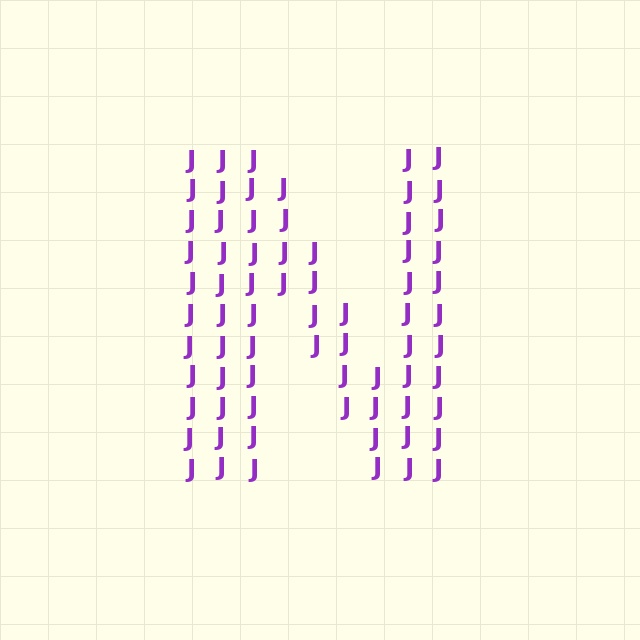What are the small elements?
The small elements are letter J's.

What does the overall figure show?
The overall figure shows the letter N.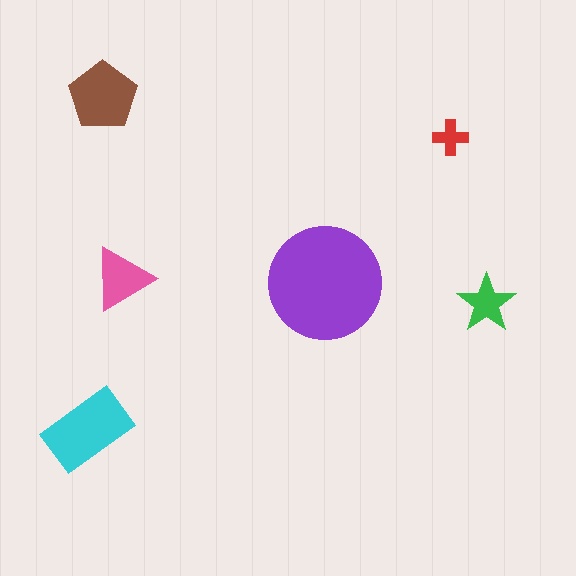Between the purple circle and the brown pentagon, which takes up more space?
The purple circle.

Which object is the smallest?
The red cross.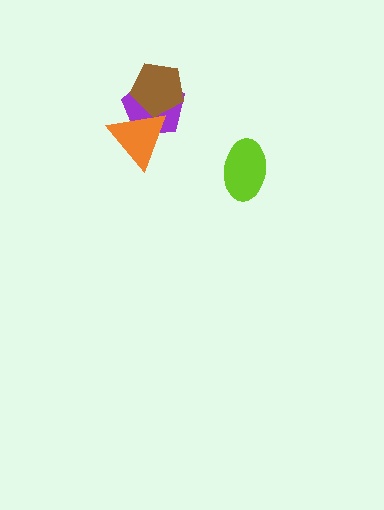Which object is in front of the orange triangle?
The brown pentagon is in front of the orange triangle.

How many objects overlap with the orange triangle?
2 objects overlap with the orange triangle.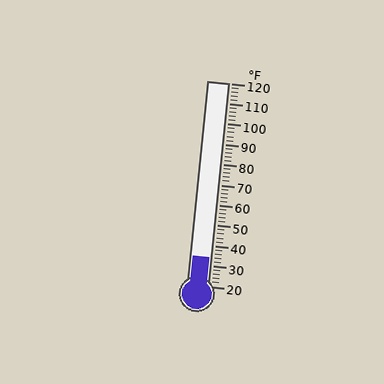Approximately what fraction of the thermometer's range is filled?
The thermometer is filled to approximately 15% of its range.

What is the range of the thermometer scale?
The thermometer scale ranges from 20°F to 120°F.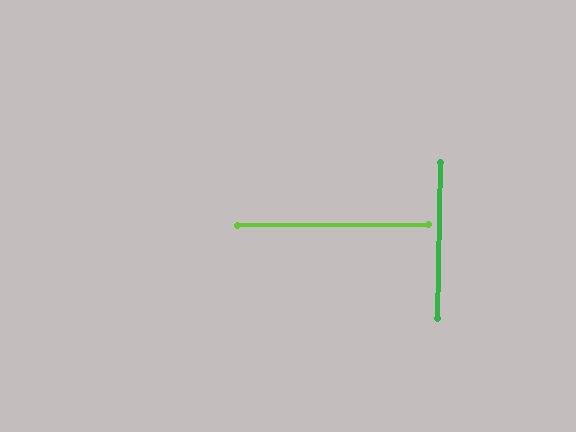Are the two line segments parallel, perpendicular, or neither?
Perpendicular — they meet at approximately 89°.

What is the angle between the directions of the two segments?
Approximately 89 degrees.